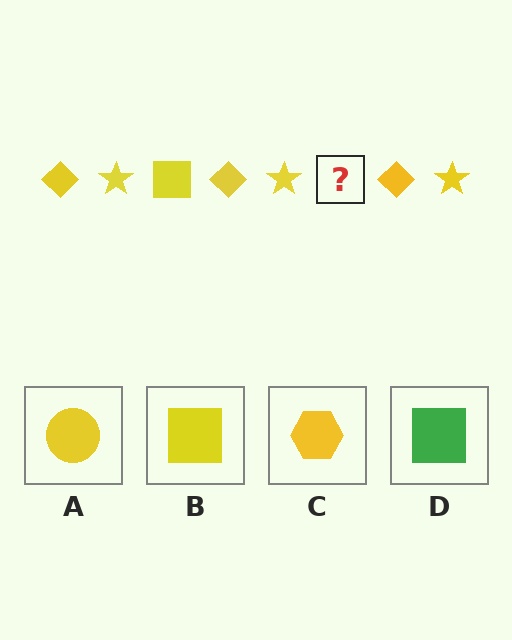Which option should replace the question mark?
Option B.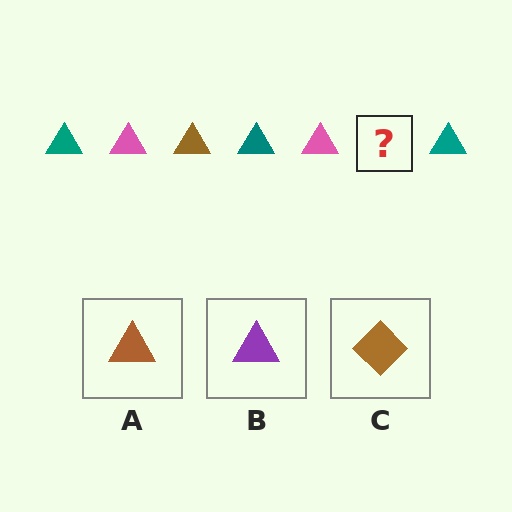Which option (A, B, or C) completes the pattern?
A.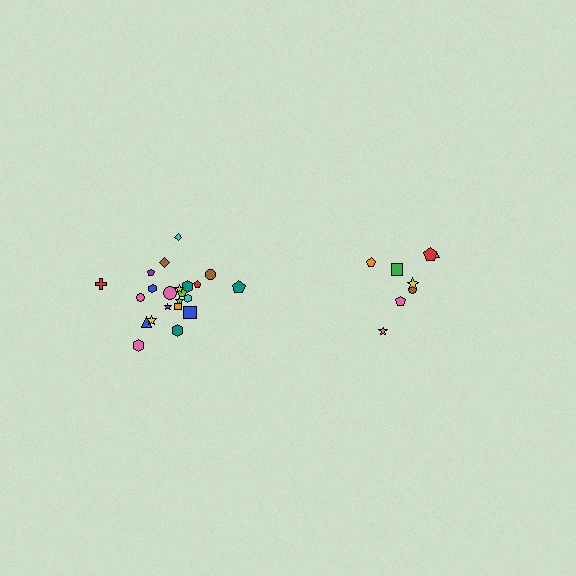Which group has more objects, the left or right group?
The left group.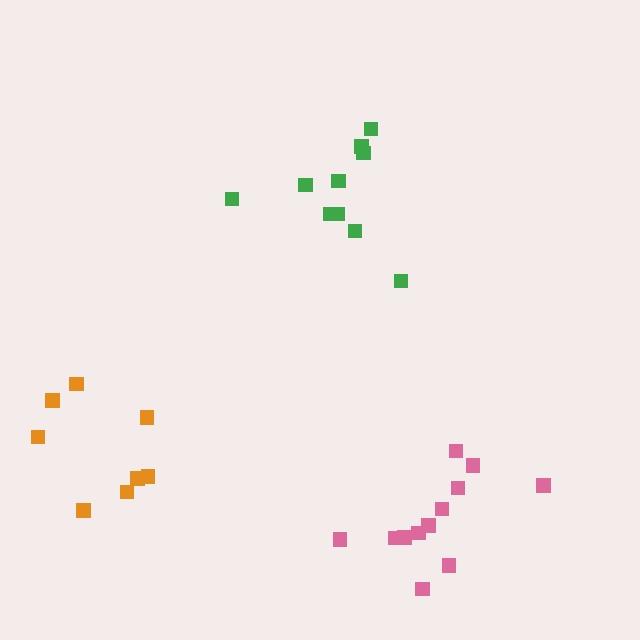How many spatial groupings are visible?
There are 3 spatial groupings.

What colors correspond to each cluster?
The clusters are colored: orange, green, pink.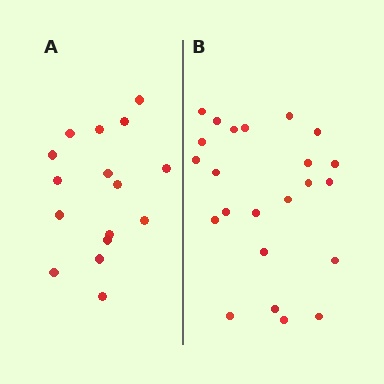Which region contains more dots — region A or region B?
Region B (the right region) has more dots.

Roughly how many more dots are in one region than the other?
Region B has roughly 8 or so more dots than region A.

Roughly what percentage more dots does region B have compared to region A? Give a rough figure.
About 45% more.